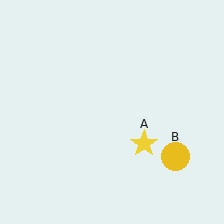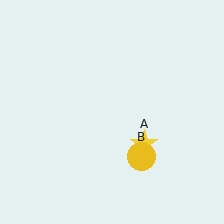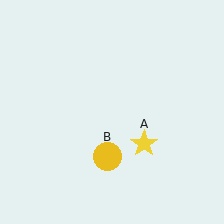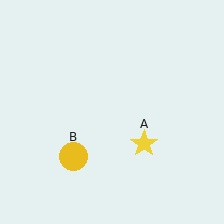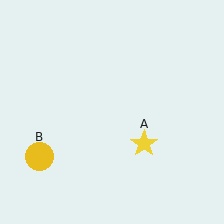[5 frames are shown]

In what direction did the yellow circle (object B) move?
The yellow circle (object B) moved left.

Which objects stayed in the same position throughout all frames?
Yellow star (object A) remained stationary.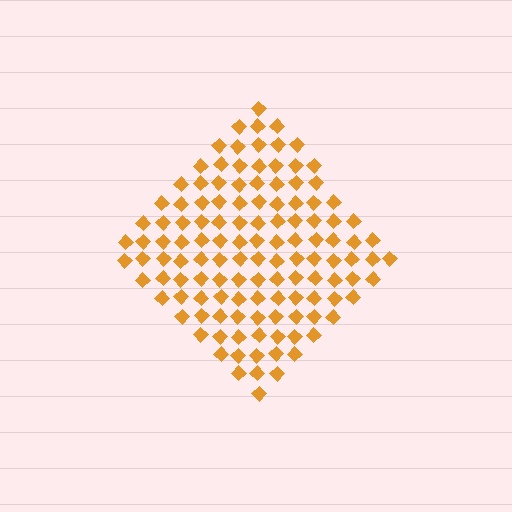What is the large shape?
The large shape is a diamond.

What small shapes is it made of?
It is made of small diamonds.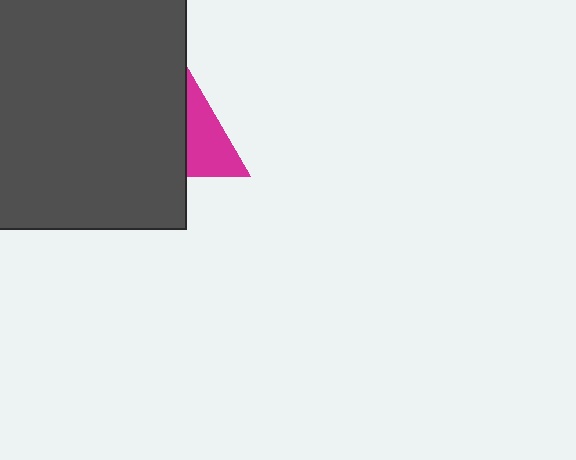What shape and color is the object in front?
The object in front is a dark gray square.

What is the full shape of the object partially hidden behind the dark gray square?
The partially hidden object is a magenta triangle.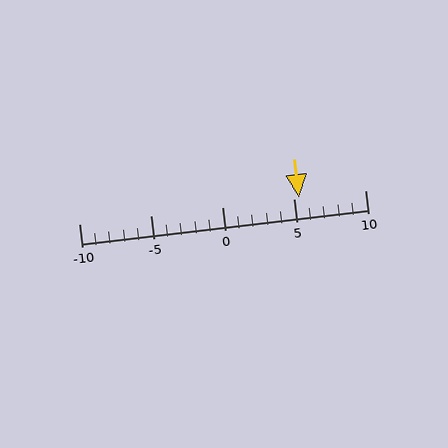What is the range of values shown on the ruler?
The ruler shows values from -10 to 10.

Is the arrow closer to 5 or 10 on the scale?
The arrow is closer to 5.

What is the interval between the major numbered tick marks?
The major tick marks are spaced 5 units apart.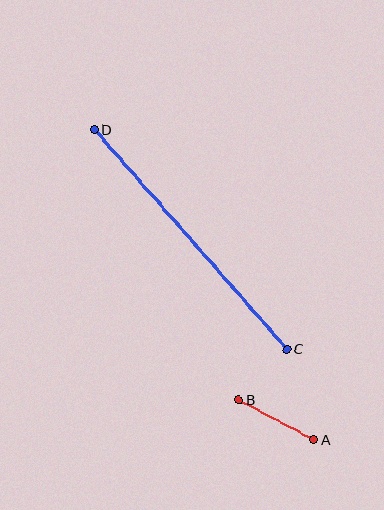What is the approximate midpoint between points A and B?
The midpoint is at approximately (276, 419) pixels.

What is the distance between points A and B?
The distance is approximately 85 pixels.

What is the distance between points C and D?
The distance is approximately 292 pixels.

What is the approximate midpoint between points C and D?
The midpoint is at approximately (190, 239) pixels.